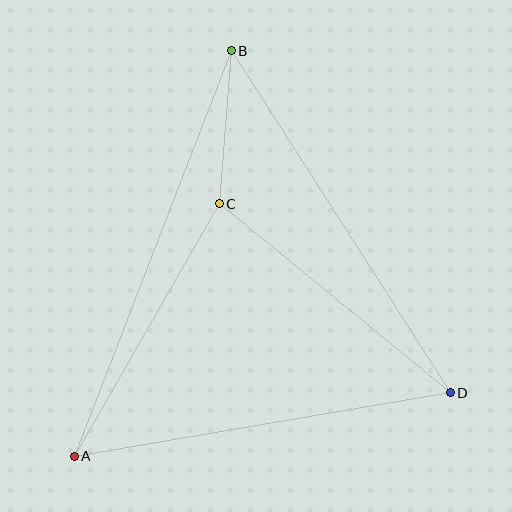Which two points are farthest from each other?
Points A and B are farthest from each other.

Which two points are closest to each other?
Points B and C are closest to each other.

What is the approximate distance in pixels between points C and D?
The distance between C and D is approximately 298 pixels.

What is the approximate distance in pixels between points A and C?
The distance between A and C is approximately 291 pixels.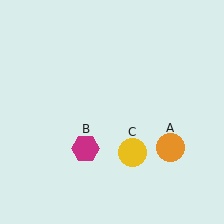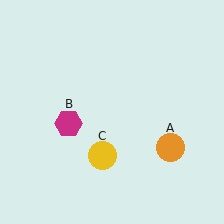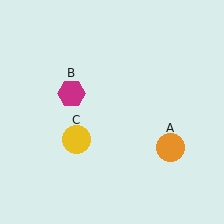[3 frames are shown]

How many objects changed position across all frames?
2 objects changed position: magenta hexagon (object B), yellow circle (object C).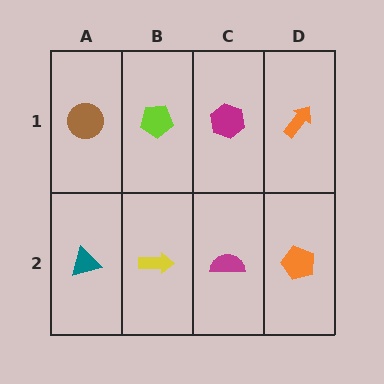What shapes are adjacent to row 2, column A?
A brown circle (row 1, column A), a yellow arrow (row 2, column B).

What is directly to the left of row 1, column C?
A lime pentagon.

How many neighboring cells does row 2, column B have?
3.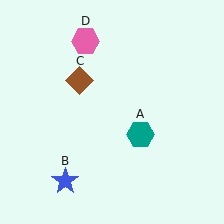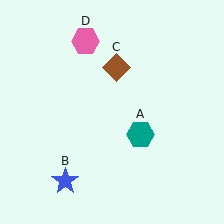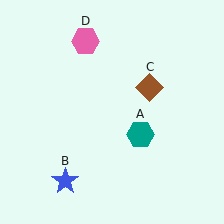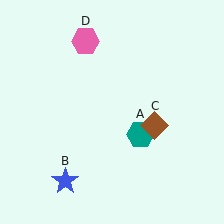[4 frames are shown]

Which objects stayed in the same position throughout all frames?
Teal hexagon (object A) and blue star (object B) and pink hexagon (object D) remained stationary.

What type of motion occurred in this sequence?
The brown diamond (object C) rotated clockwise around the center of the scene.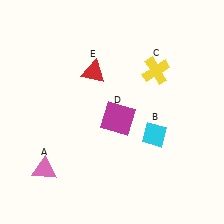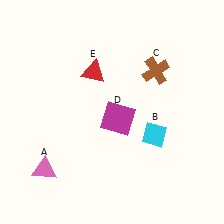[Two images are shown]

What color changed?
The cross (C) changed from yellow in Image 1 to brown in Image 2.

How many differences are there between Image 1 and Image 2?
There is 1 difference between the two images.